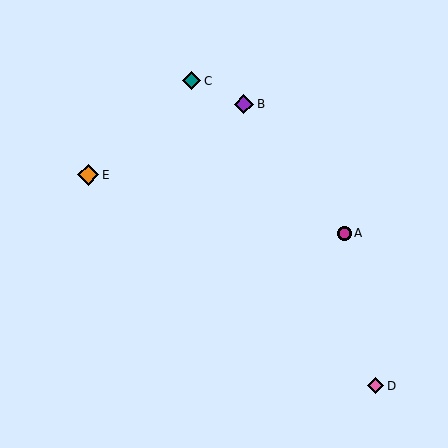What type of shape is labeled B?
Shape B is a purple diamond.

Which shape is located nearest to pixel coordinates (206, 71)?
The teal diamond (labeled C) at (191, 81) is nearest to that location.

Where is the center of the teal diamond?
The center of the teal diamond is at (191, 81).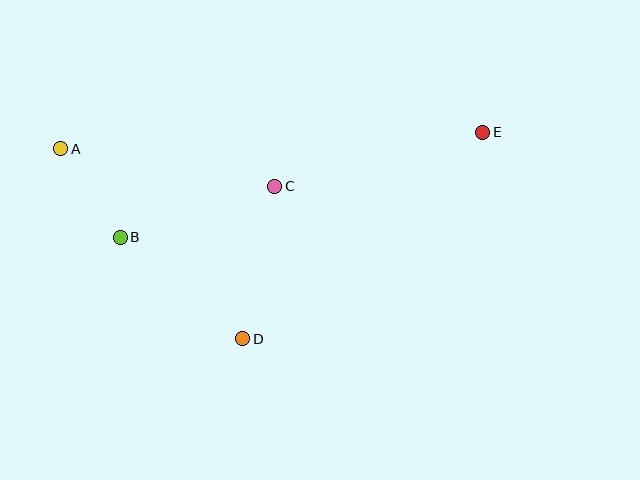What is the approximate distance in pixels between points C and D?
The distance between C and D is approximately 156 pixels.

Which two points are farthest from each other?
Points A and E are farthest from each other.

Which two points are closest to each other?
Points A and B are closest to each other.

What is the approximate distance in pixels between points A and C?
The distance between A and C is approximately 217 pixels.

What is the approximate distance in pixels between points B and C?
The distance between B and C is approximately 162 pixels.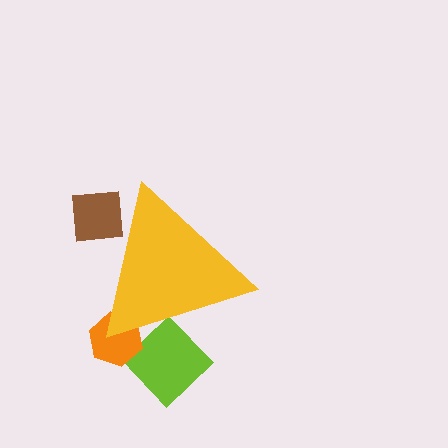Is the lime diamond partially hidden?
Yes, the lime diamond is partially hidden behind the yellow triangle.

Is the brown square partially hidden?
Yes, the brown square is partially hidden behind the yellow triangle.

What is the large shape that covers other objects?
A yellow triangle.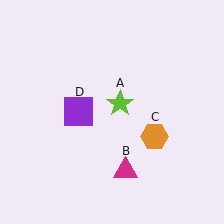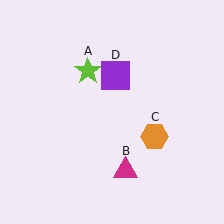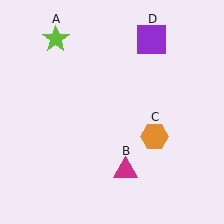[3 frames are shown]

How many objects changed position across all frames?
2 objects changed position: lime star (object A), purple square (object D).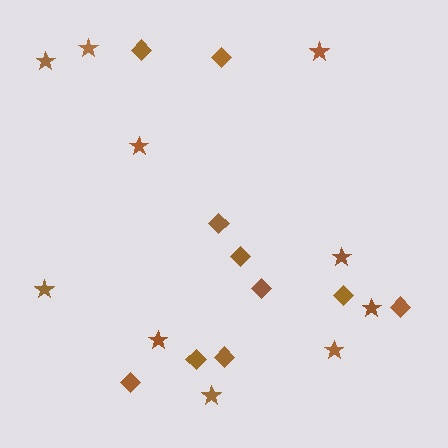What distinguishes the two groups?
There are 2 groups: one group of stars (10) and one group of diamonds (10).